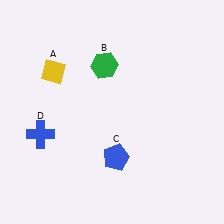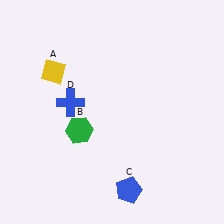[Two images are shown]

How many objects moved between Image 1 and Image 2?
3 objects moved between the two images.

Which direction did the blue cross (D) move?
The blue cross (D) moved up.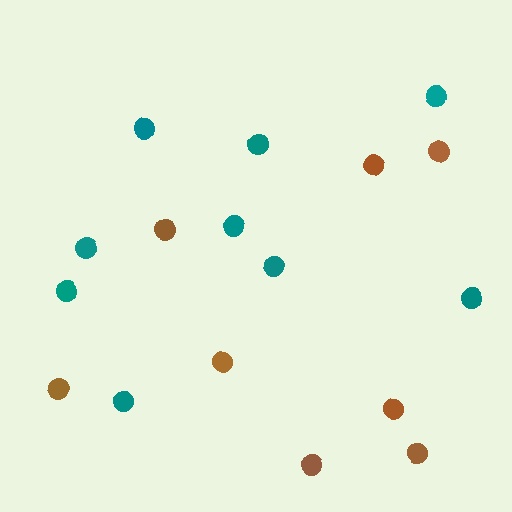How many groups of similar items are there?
There are 2 groups: one group of teal circles (9) and one group of brown circles (8).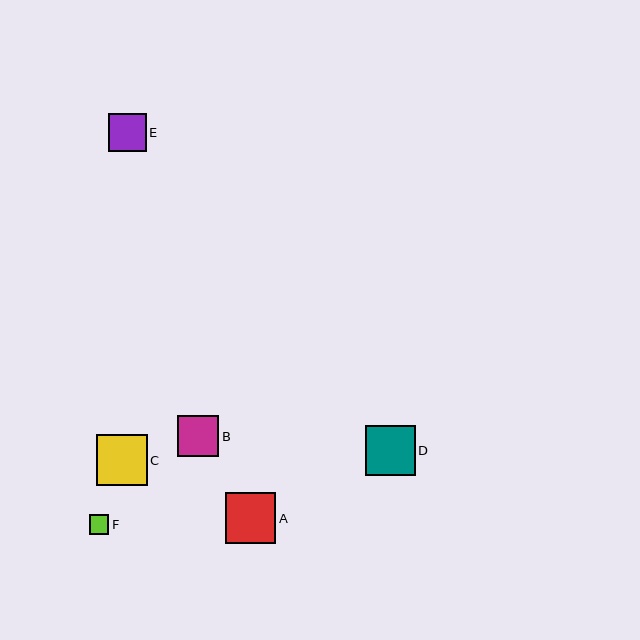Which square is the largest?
Square C is the largest with a size of approximately 51 pixels.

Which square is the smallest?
Square F is the smallest with a size of approximately 19 pixels.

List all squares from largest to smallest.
From largest to smallest: C, A, D, B, E, F.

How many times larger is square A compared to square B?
Square A is approximately 1.2 times the size of square B.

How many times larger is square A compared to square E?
Square A is approximately 1.3 times the size of square E.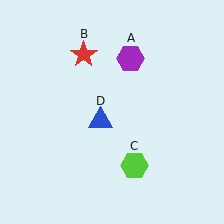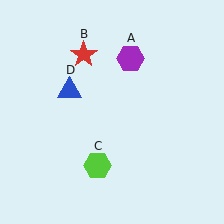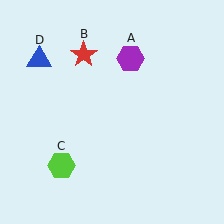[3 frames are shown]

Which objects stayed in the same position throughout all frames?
Purple hexagon (object A) and red star (object B) remained stationary.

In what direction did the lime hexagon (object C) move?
The lime hexagon (object C) moved left.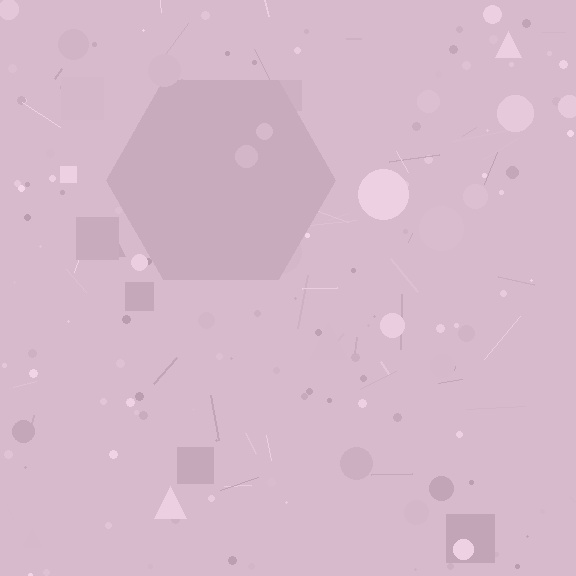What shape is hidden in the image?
A hexagon is hidden in the image.